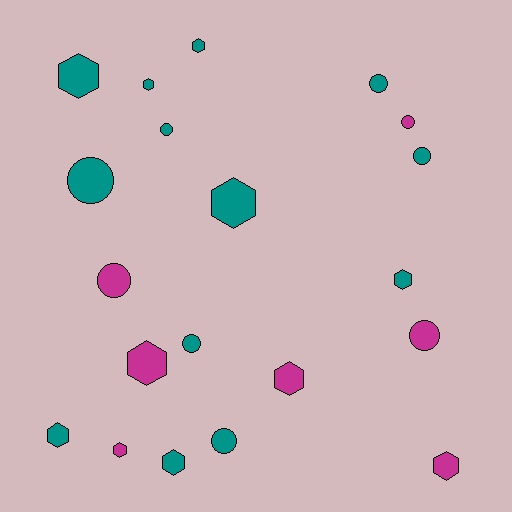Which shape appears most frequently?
Hexagon, with 11 objects.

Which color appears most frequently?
Teal, with 13 objects.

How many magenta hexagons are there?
There are 4 magenta hexagons.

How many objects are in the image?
There are 20 objects.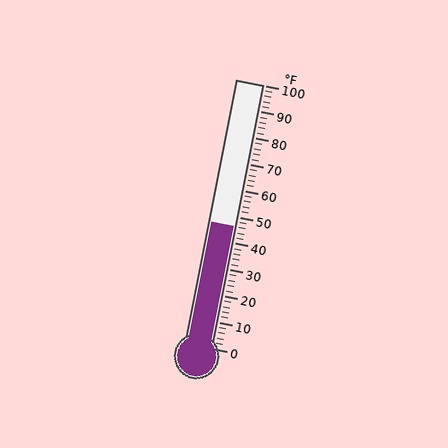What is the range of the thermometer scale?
The thermometer scale ranges from 0°F to 100°F.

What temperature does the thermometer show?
The thermometer shows approximately 46°F.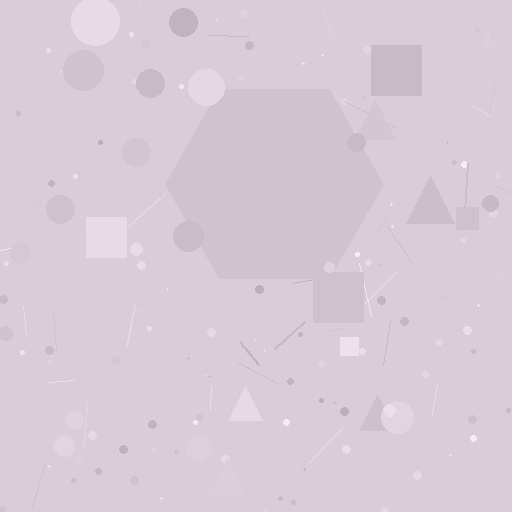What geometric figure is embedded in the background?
A hexagon is embedded in the background.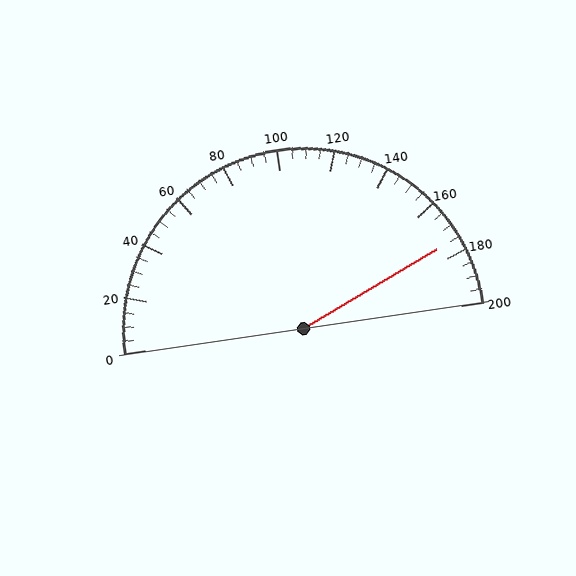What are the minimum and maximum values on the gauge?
The gauge ranges from 0 to 200.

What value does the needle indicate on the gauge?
The needle indicates approximately 175.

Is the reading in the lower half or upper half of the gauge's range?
The reading is in the upper half of the range (0 to 200).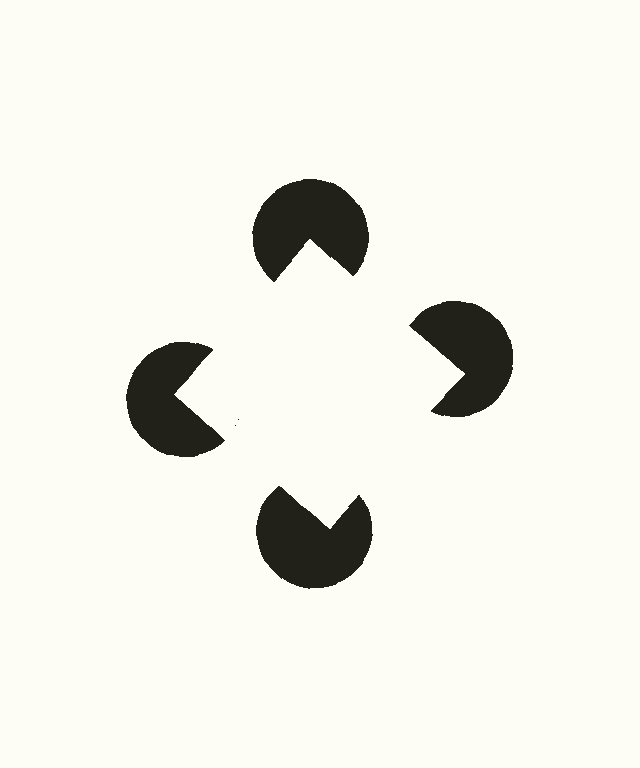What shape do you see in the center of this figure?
An illusory square — its edges are inferred from the aligned wedge cuts in the pac-man discs, not physically drawn.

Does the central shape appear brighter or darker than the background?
It typically appears slightly brighter than the background, even though no actual brightness change is drawn.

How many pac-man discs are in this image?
There are 4 — one at each vertex of the illusory square.